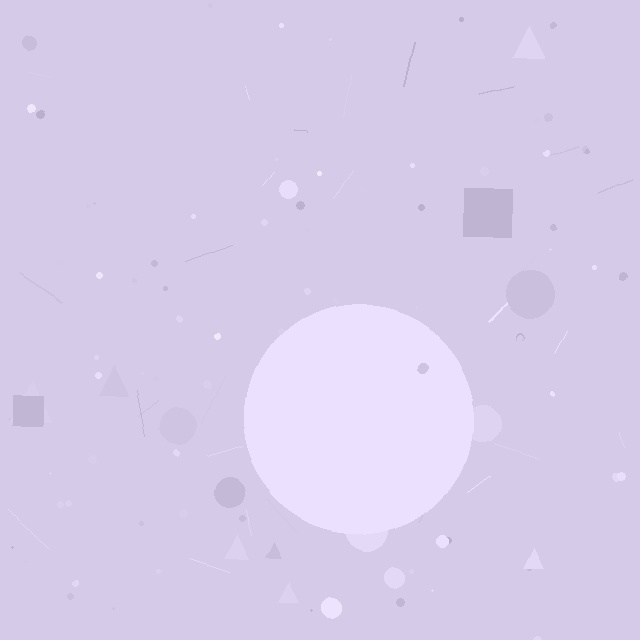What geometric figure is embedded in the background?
A circle is embedded in the background.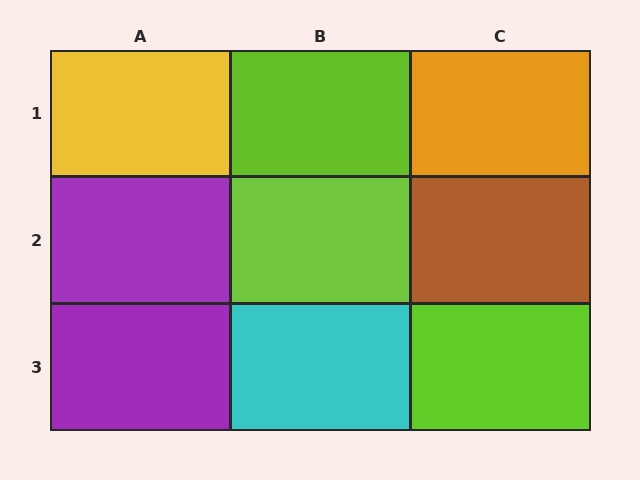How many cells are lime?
3 cells are lime.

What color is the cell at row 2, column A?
Purple.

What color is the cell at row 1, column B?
Lime.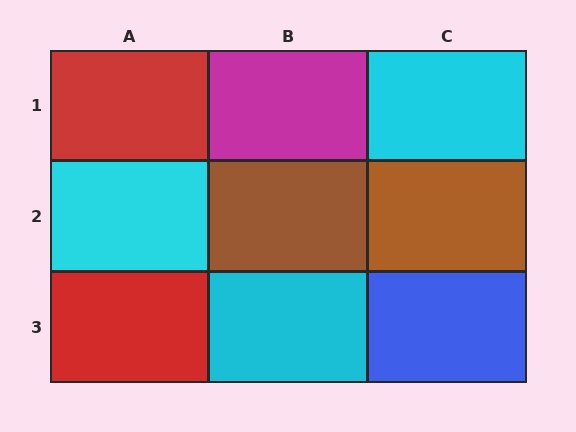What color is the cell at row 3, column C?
Blue.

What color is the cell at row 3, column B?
Cyan.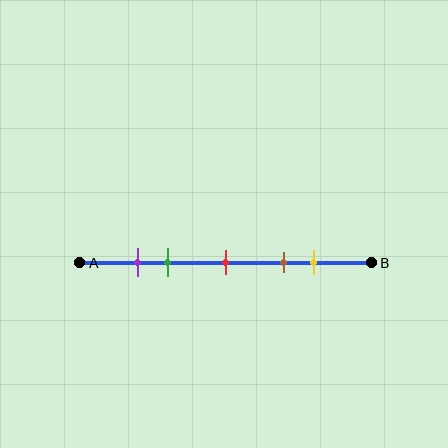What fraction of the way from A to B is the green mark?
The green mark is approximately 30% (0.3) of the way from A to B.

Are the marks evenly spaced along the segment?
No, the marks are not evenly spaced.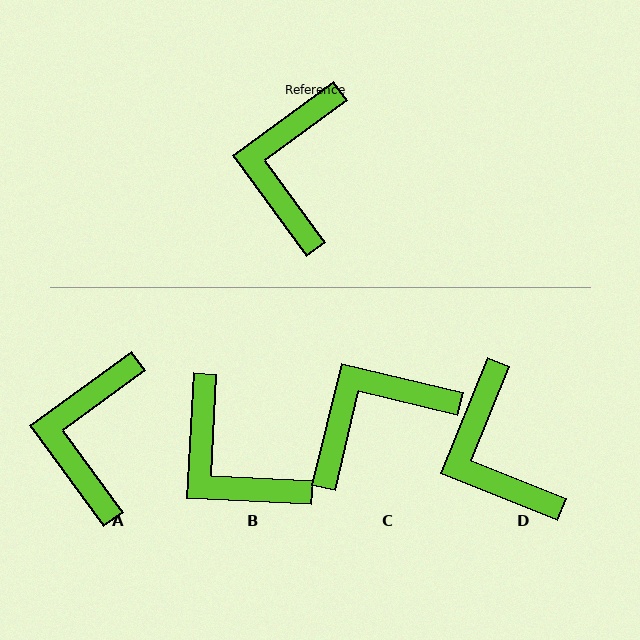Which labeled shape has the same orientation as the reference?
A.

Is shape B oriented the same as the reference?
No, it is off by about 51 degrees.